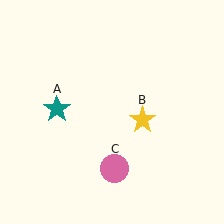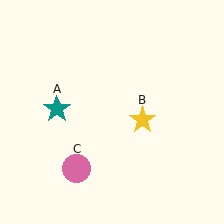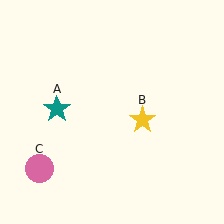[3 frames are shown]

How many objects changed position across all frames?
1 object changed position: pink circle (object C).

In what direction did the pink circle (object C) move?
The pink circle (object C) moved left.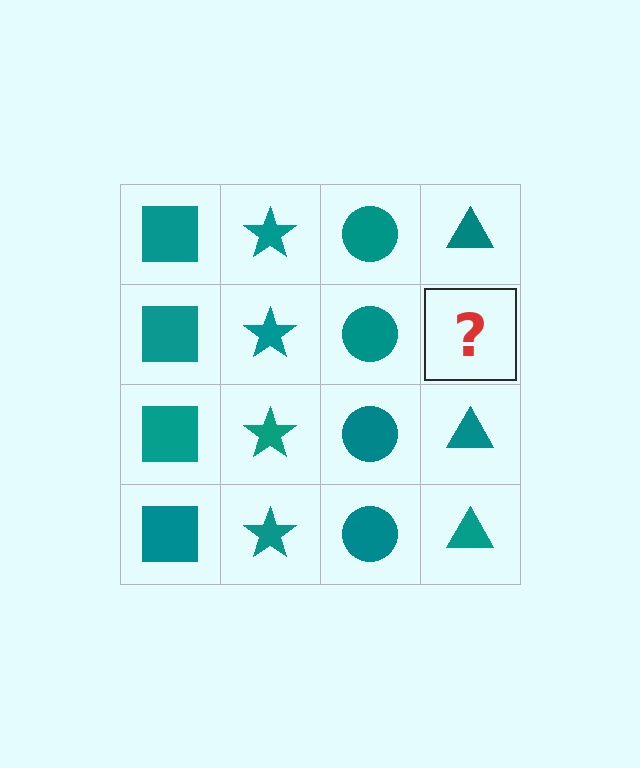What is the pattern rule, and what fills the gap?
The rule is that each column has a consistent shape. The gap should be filled with a teal triangle.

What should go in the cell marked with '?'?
The missing cell should contain a teal triangle.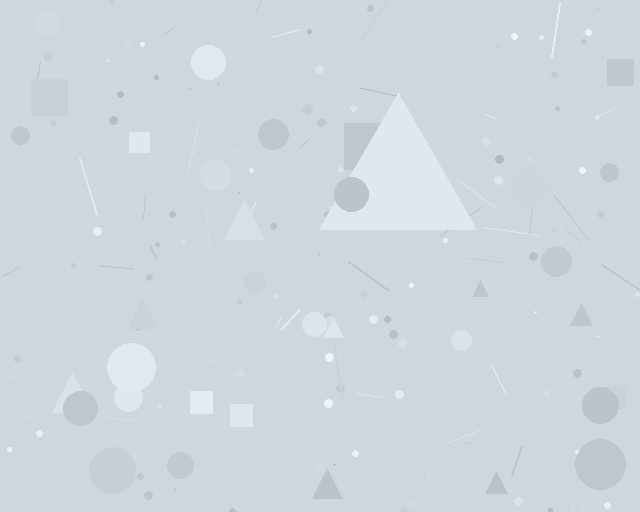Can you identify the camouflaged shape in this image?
The camouflaged shape is a triangle.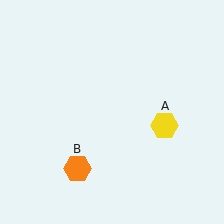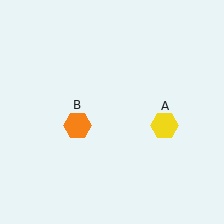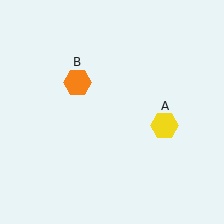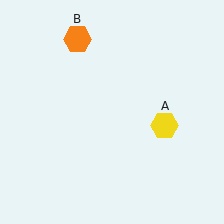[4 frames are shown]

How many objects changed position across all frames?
1 object changed position: orange hexagon (object B).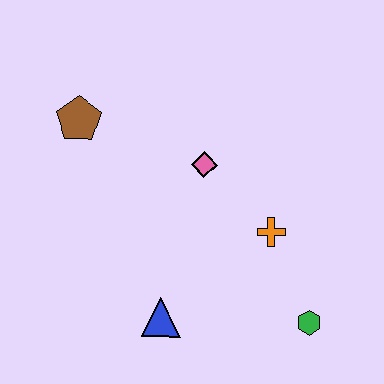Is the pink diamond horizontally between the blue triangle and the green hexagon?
Yes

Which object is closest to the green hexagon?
The orange cross is closest to the green hexagon.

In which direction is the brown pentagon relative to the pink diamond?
The brown pentagon is to the left of the pink diamond.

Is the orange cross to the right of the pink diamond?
Yes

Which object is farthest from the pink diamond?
The green hexagon is farthest from the pink diamond.